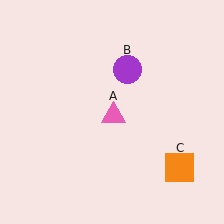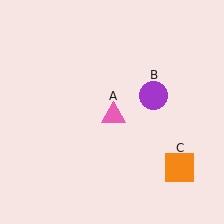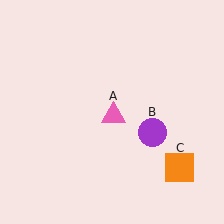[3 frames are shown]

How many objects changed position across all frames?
1 object changed position: purple circle (object B).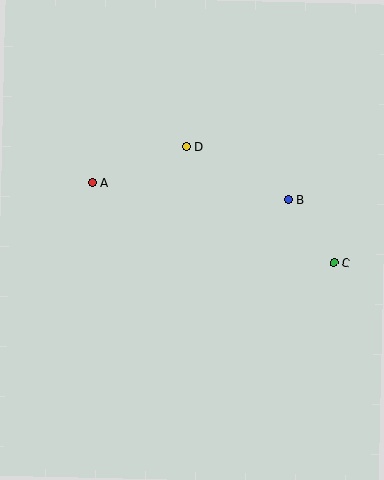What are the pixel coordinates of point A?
Point A is at (93, 182).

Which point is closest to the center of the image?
Point D at (186, 147) is closest to the center.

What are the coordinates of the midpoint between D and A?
The midpoint between D and A is at (139, 164).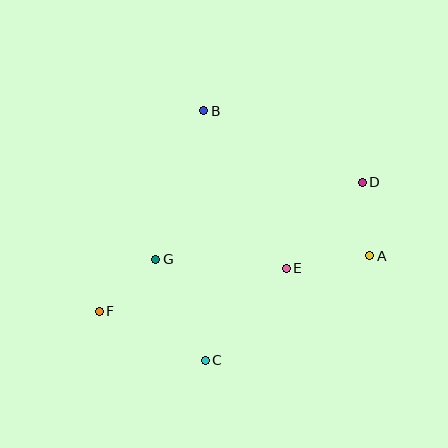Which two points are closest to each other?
Points A and D are closest to each other.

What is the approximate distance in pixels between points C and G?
The distance between C and G is approximately 112 pixels.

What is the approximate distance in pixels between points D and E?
The distance between D and E is approximately 115 pixels.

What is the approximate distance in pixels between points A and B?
The distance between A and B is approximately 220 pixels.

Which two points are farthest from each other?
Points D and F are farthest from each other.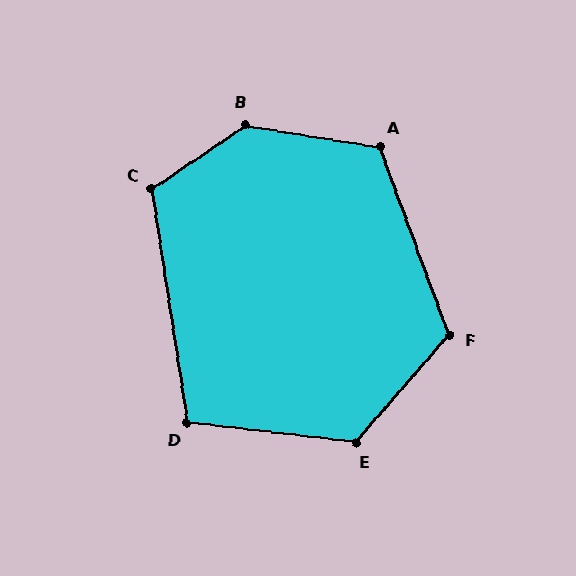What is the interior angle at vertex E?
Approximately 125 degrees (obtuse).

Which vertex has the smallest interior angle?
D, at approximately 105 degrees.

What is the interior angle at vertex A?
Approximately 120 degrees (obtuse).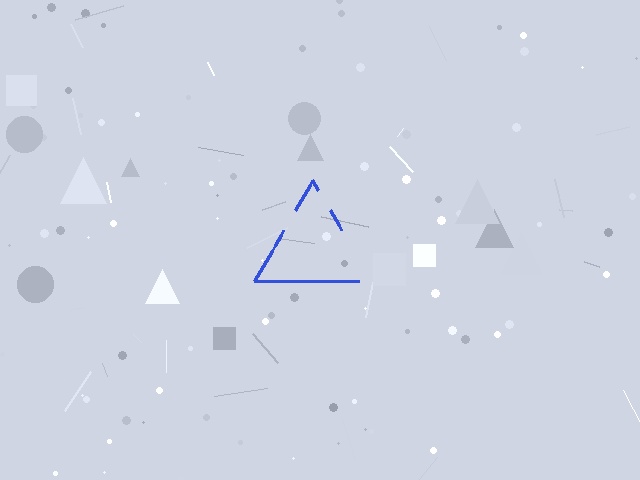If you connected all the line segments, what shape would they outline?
They would outline a triangle.